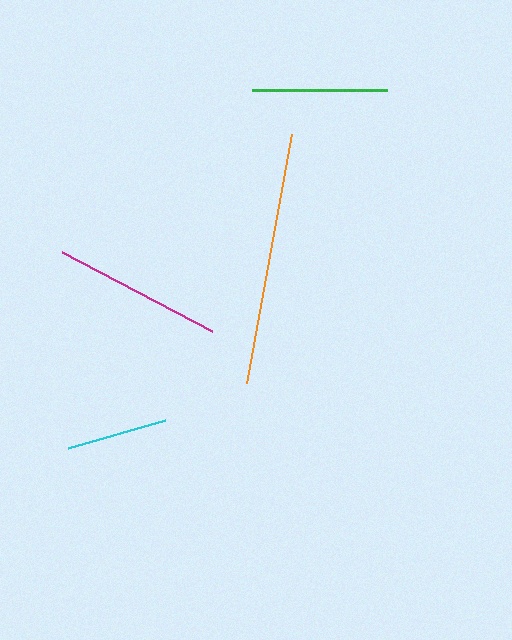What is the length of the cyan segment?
The cyan segment is approximately 101 pixels long.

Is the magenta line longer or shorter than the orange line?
The orange line is longer than the magenta line.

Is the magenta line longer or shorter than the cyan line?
The magenta line is longer than the cyan line.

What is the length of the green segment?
The green segment is approximately 136 pixels long.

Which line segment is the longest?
The orange line is the longest at approximately 252 pixels.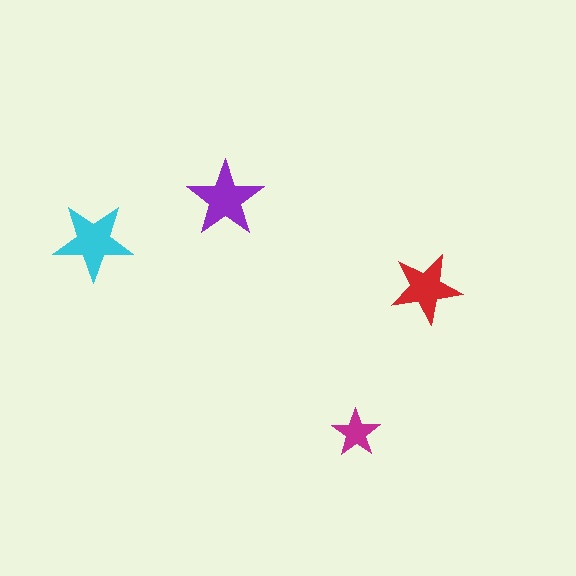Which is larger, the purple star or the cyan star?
The cyan one.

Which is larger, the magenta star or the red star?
The red one.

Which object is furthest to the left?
The cyan star is leftmost.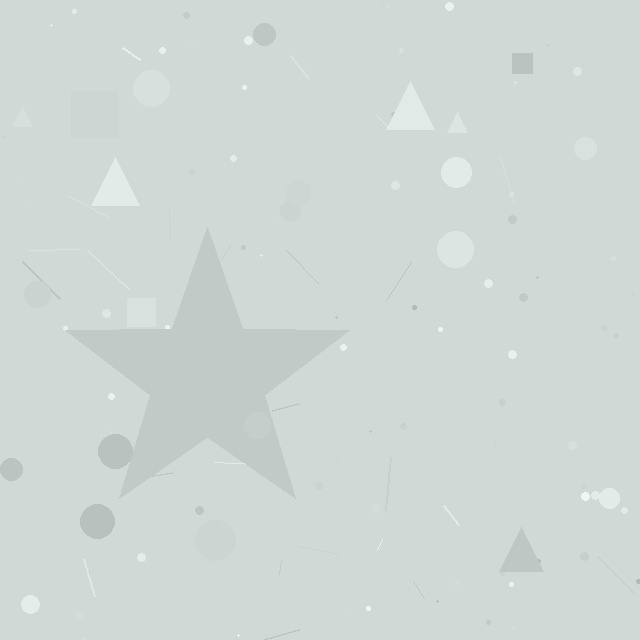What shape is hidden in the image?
A star is hidden in the image.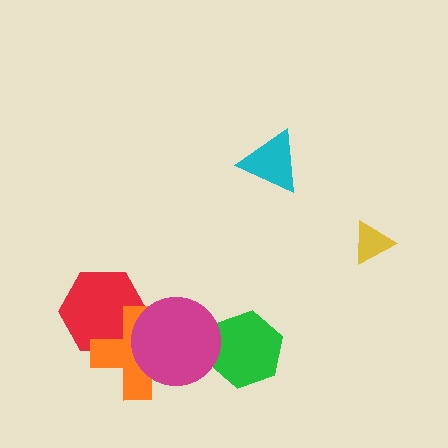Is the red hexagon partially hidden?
Yes, it is partially covered by another shape.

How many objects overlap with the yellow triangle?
0 objects overlap with the yellow triangle.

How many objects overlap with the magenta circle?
3 objects overlap with the magenta circle.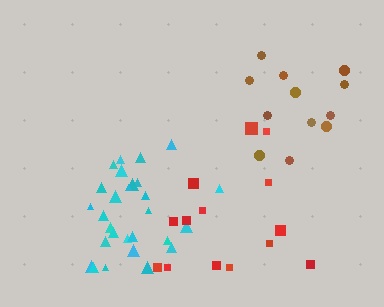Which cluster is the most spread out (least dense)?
Red.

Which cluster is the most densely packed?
Cyan.